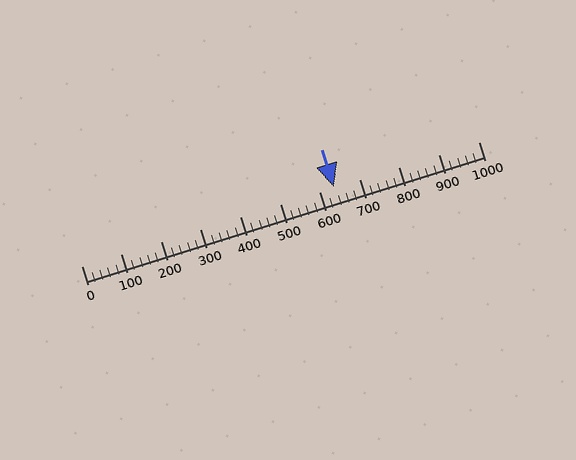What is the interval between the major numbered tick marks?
The major tick marks are spaced 100 units apart.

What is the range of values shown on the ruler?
The ruler shows values from 0 to 1000.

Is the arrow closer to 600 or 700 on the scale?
The arrow is closer to 600.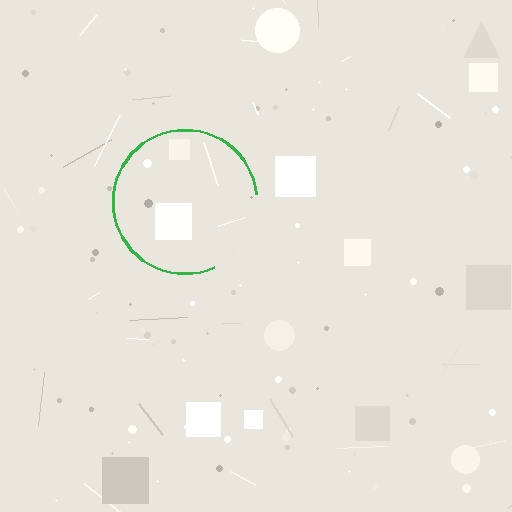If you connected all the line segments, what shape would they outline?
They would outline a circle.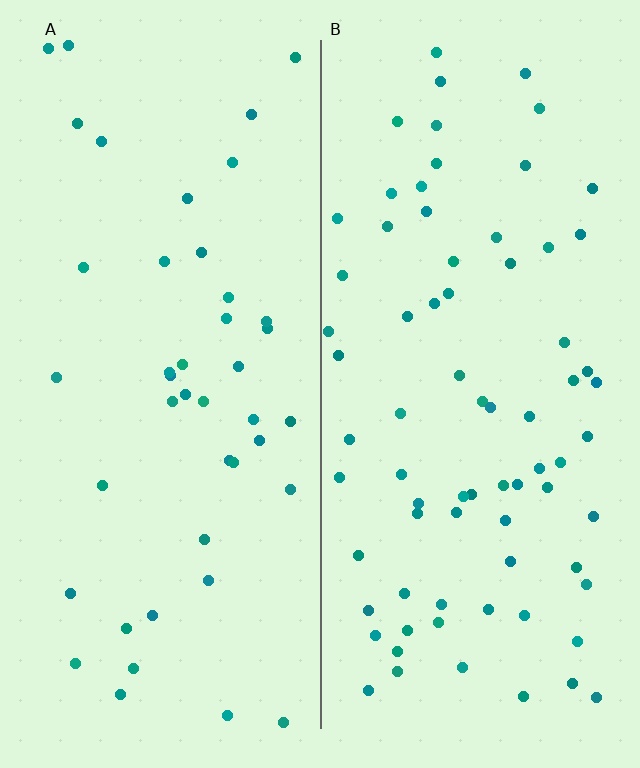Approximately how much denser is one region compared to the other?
Approximately 1.8× — region B over region A.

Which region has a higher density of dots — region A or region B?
B (the right).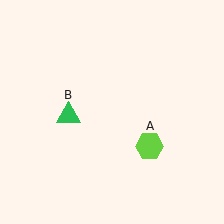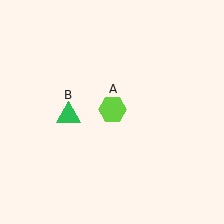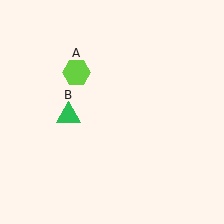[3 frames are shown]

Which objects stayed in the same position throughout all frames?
Green triangle (object B) remained stationary.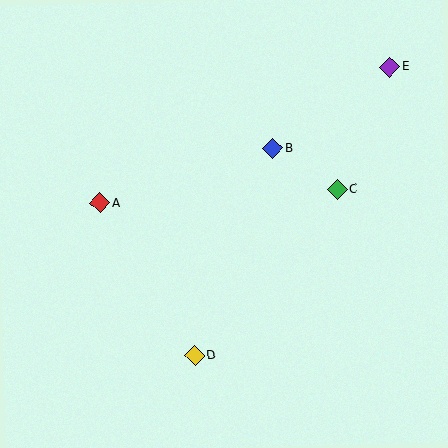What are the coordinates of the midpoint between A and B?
The midpoint between A and B is at (187, 176).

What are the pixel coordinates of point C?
Point C is at (337, 189).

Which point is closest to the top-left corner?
Point A is closest to the top-left corner.